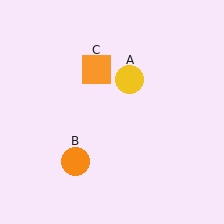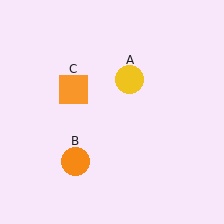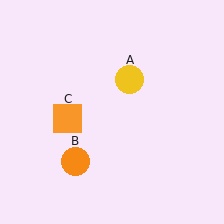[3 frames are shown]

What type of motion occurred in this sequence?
The orange square (object C) rotated counterclockwise around the center of the scene.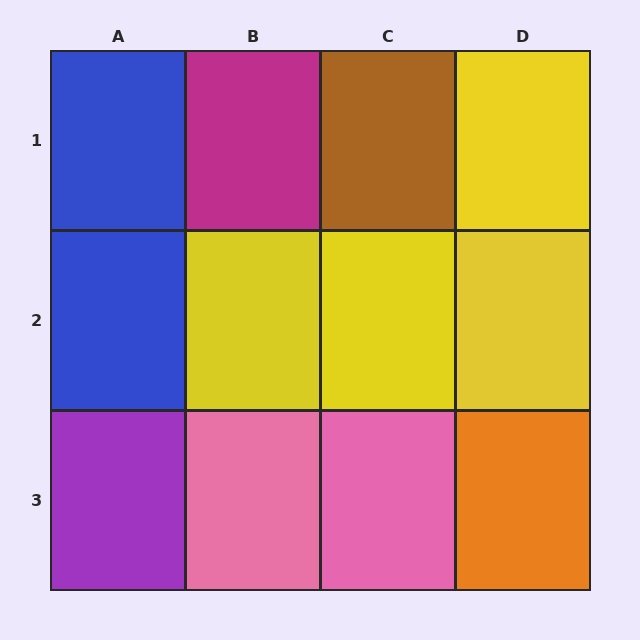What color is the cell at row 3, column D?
Orange.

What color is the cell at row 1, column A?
Blue.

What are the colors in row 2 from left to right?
Blue, yellow, yellow, yellow.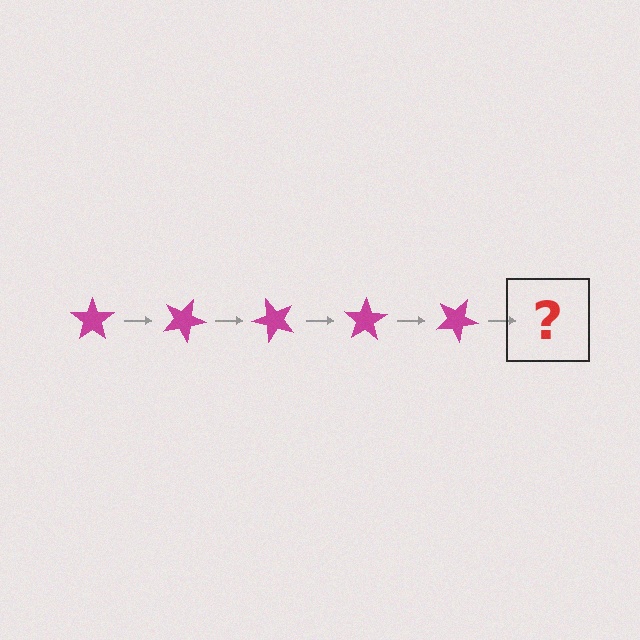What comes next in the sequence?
The next element should be a magenta star rotated 125 degrees.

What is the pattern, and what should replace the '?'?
The pattern is that the star rotates 25 degrees each step. The '?' should be a magenta star rotated 125 degrees.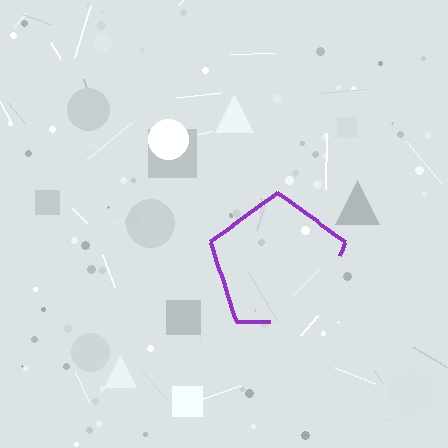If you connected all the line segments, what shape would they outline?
They would outline a pentagon.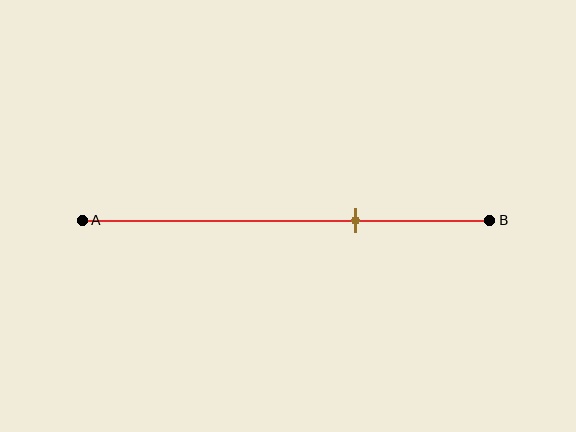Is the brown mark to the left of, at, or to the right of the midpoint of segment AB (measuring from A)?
The brown mark is to the right of the midpoint of segment AB.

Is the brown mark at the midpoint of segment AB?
No, the mark is at about 65% from A, not at the 50% midpoint.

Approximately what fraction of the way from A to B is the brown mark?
The brown mark is approximately 65% of the way from A to B.